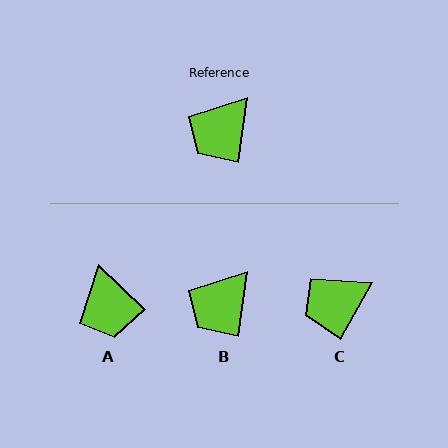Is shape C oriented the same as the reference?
No, it is off by about 21 degrees.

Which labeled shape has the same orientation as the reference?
B.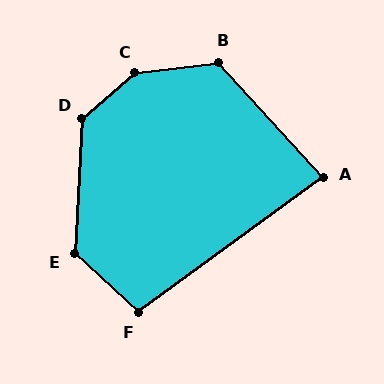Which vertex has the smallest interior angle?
A, at approximately 84 degrees.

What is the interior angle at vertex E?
Approximately 130 degrees (obtuse).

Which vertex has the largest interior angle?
C, at approximately 146 degrees.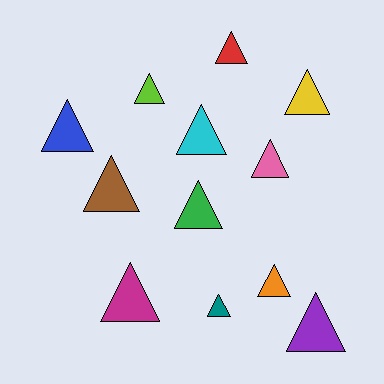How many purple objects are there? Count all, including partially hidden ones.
There is 1 purple object.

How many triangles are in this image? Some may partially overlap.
There are 12 triangles.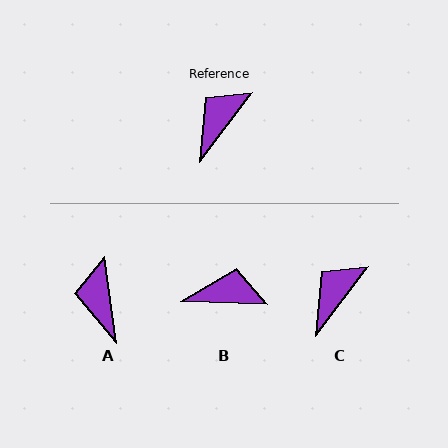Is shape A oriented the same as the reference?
No, it is off by about 45 degrees.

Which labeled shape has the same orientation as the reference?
C.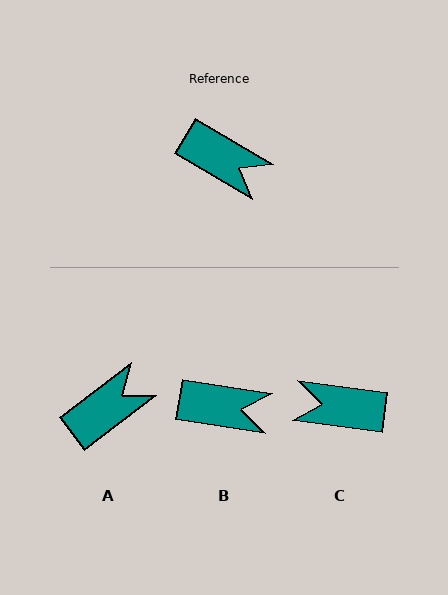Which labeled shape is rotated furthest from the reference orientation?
C, about 157 degrees away.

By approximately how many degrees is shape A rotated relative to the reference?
Approximately 68 degrees counter-clockwise.